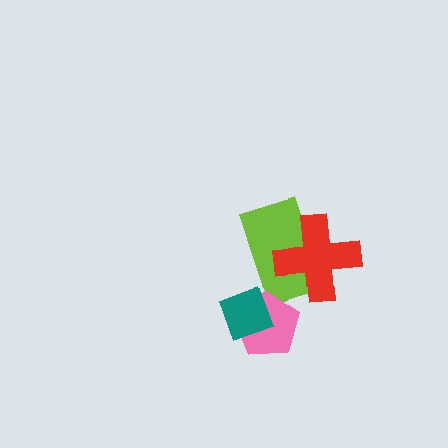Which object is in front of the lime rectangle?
The red cross is in front of the lime rectangle.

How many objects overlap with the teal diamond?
1 object overlaps with the teal diamond.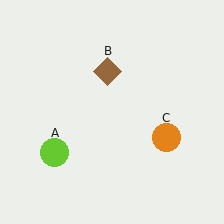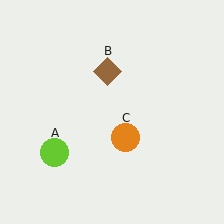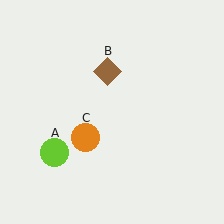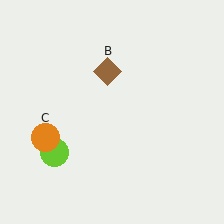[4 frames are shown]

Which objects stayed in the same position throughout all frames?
Lime circle (object A) and brown diamond (object B) remained stationary.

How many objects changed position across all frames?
1 object changed position: orange circle (object C).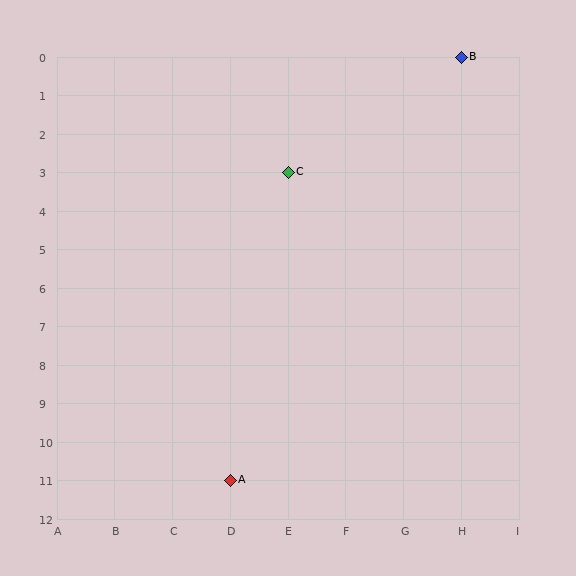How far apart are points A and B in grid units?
Points A and B are 4 columns and 11 rows apart (about 11.7 grid units diagonally).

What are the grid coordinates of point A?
Point A is at grid coordinates (D, 11).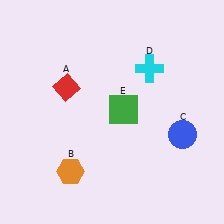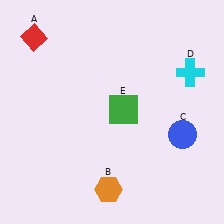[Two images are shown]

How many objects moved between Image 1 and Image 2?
3 objects moved between the two images.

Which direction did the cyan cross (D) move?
The cyan cross (D) moved right.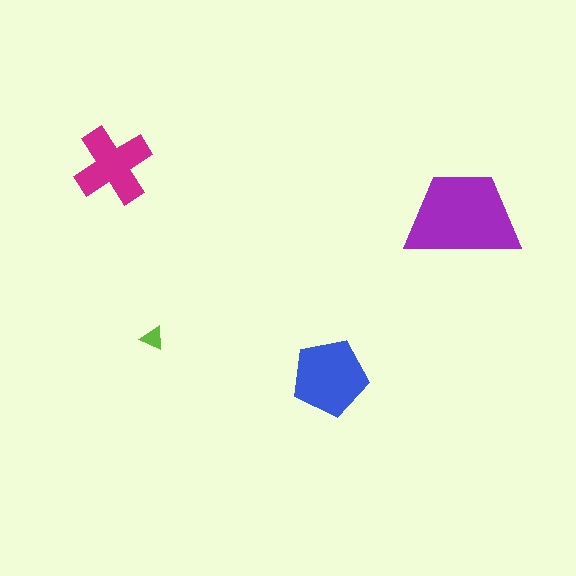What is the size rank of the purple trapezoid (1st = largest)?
1st.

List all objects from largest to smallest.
The purple trapezoid, the blue pentagon, the magenta cross, the lime triangle.